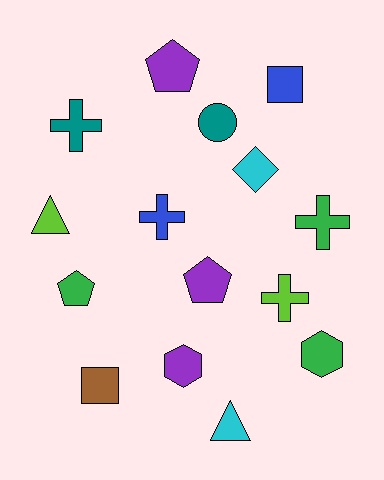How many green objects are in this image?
There are 3 green objects.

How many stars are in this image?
There are no stars.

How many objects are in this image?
There are 15 objects.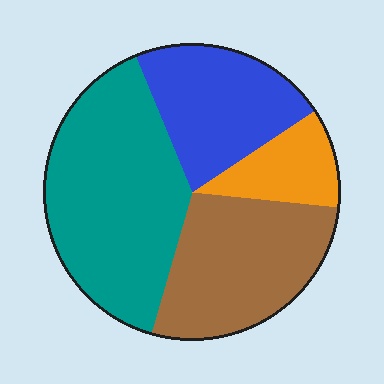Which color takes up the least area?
Orange, at roughly 10%.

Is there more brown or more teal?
Teal.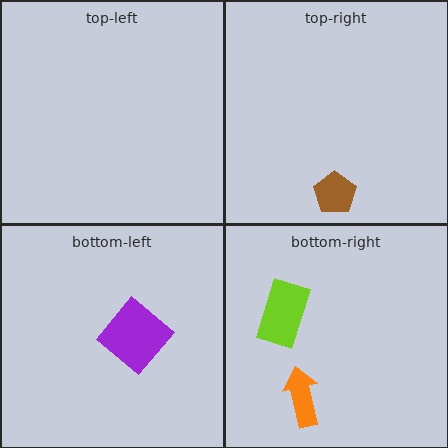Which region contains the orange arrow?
The bottom-right region.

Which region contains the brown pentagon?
The top-right region.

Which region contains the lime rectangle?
The bottom-right region.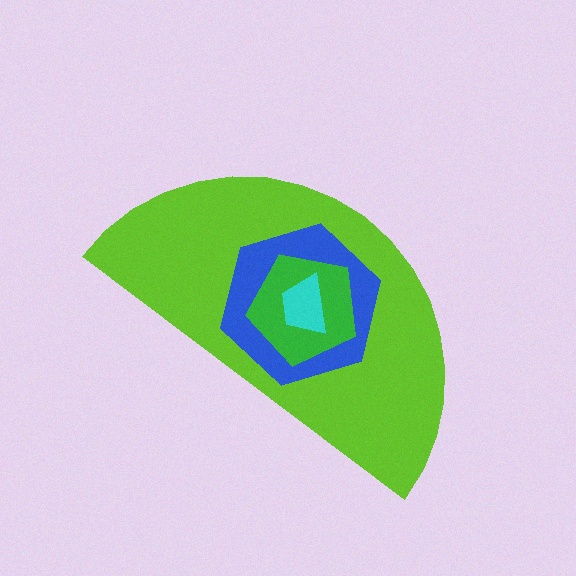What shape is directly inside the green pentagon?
The cyan trapezoid.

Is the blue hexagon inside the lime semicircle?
Yes.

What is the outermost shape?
The lime semicircle.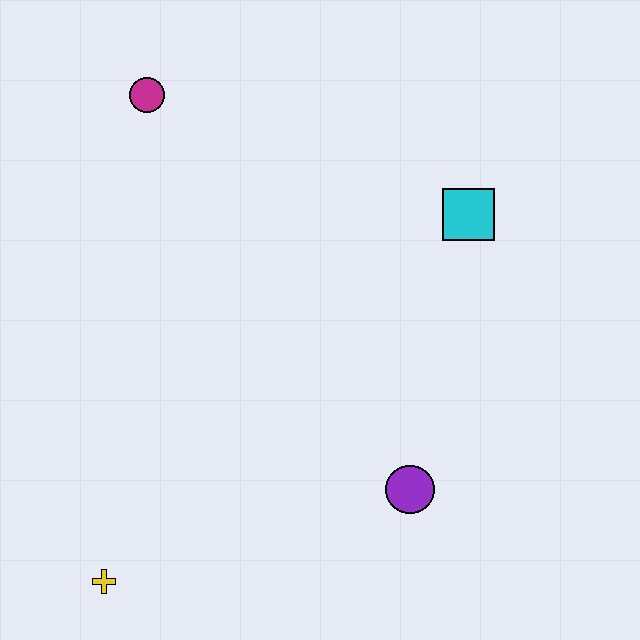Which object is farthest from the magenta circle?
The yellow cross is farthest from the magenta circle.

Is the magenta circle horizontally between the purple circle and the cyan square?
No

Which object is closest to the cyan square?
The purple circle is closest to the cyan square.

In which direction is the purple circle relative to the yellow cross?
The purple circle is to the right of the yellow cross.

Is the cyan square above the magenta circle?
No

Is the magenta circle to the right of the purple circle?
No